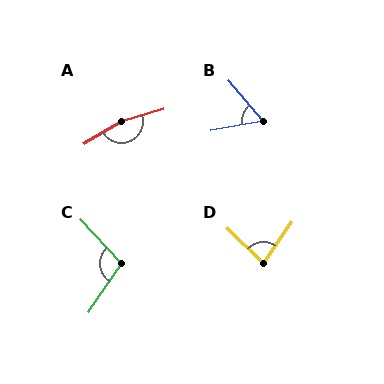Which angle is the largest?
A, at approximately 165 degrees.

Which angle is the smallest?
B, at approximately 60 degrees.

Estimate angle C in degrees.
Approximately 103 degrees.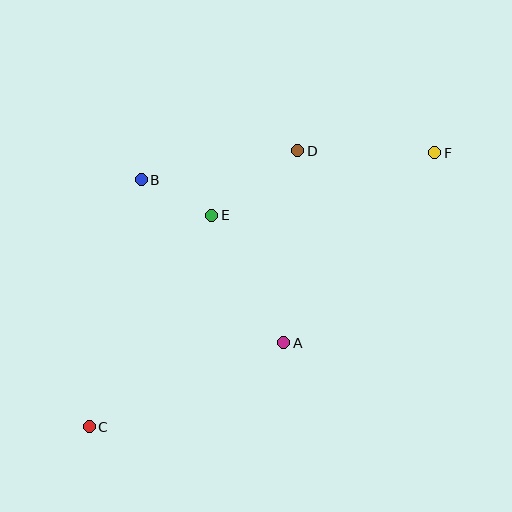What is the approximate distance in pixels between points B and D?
The distance between B and D is approximately 159 pixels.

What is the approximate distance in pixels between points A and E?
The distance between A and E is approximately 146 pixels.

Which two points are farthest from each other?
Points C and F are farthest from each other.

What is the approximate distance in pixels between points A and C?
The distance between A and C is approximately 212 pixels.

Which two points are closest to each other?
Points B and E are closest to each other.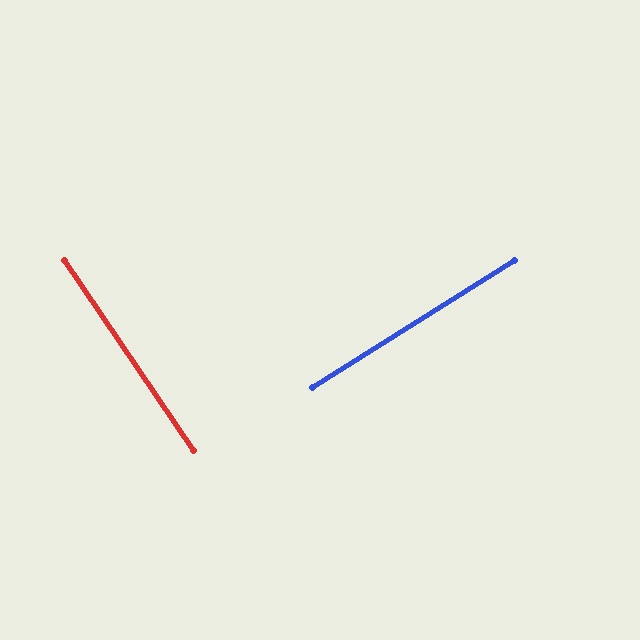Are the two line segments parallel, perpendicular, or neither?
Perpendicular — they meet at approximately 88°.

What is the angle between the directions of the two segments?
Approximately 88 degrees.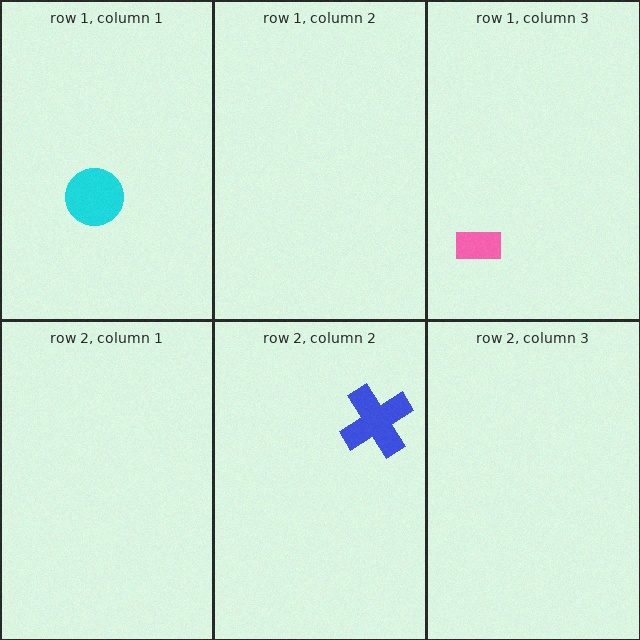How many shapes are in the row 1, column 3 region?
1.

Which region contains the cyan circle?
The row 1, column 1 region.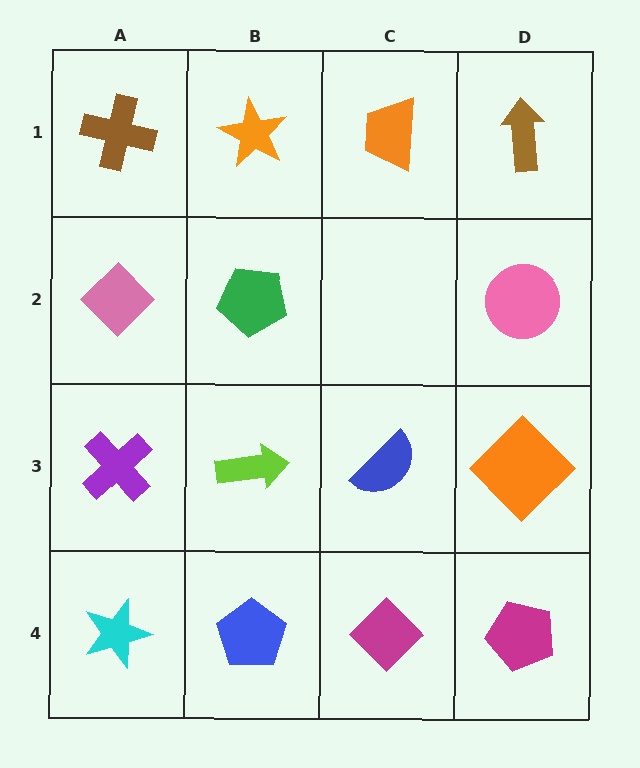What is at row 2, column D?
A pink circle.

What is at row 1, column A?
A brown cross.